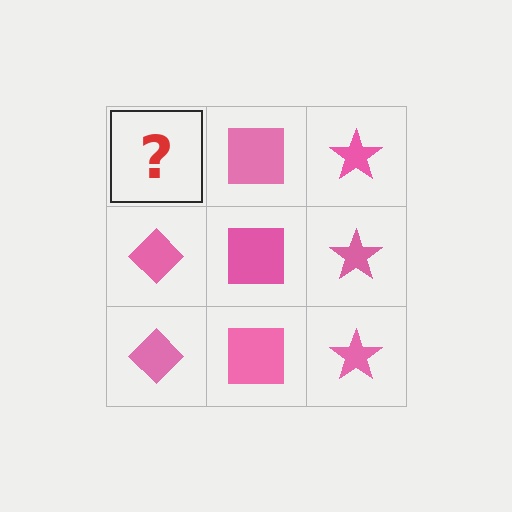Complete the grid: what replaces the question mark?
The question mark should be replaced with a pink diamond.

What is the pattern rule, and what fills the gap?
The rule is that each column has a consistent shape. The gap should be filled with a pink diamond.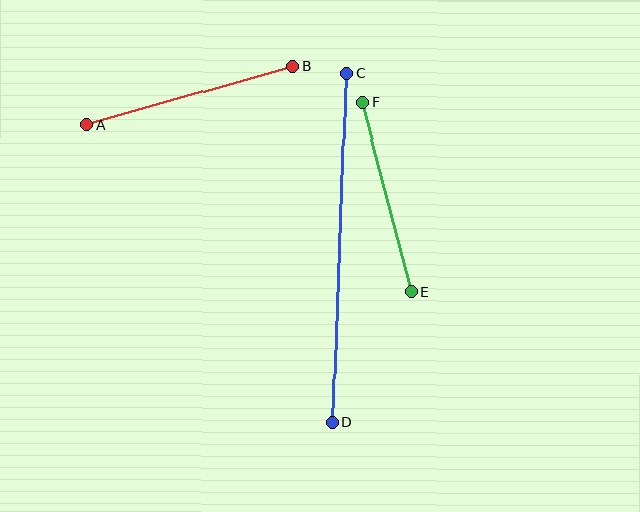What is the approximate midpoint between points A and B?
The midpoint is at approximately (189, 95) pixels.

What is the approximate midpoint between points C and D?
The midpoint is at approximately (340, 248) pixels.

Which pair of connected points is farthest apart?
Points C and D are farthest apart.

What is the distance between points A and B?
The distance is approximately 215 pixels.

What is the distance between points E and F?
The distance is approximately 196 pixels.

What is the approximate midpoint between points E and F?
The midpoint is at approximately (387, 197) pixels.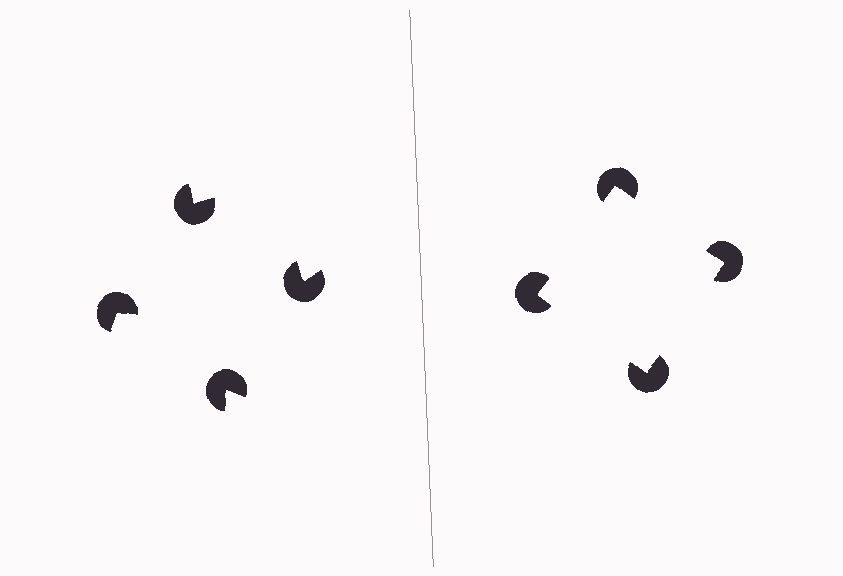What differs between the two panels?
The pac-man discs are positioned identically on both sides; only the wedge orientations differ. On the right they align to a square; on the left they are misaligned.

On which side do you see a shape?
An illusory square appears on the right side. On the left side the wedge cuts are rotated, so no coherent shape forms.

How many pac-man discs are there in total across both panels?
8 — 4 on each side.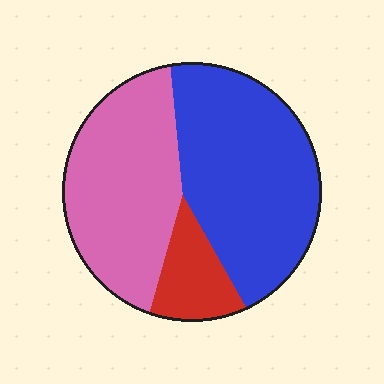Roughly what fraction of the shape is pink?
Pink covers around 40% of the shape.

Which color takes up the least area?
Red, at roughly 10%.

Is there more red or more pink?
Pink.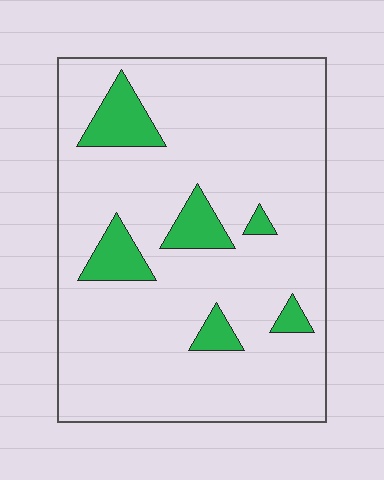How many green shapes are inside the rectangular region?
6.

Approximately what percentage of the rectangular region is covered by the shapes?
Approximately 10%.